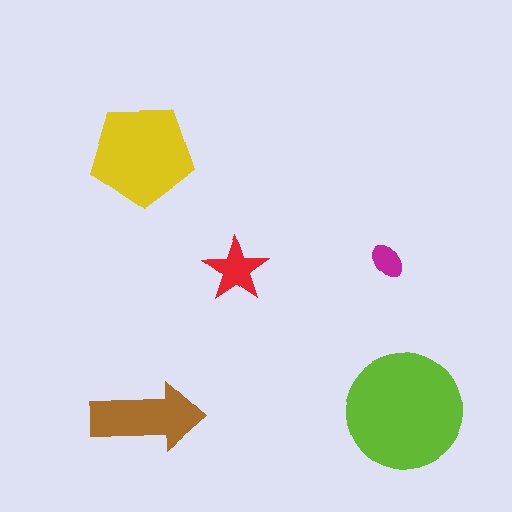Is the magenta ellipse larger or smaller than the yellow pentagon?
Smaller.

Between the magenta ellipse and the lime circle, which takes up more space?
The lime circle.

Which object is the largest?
The lime circle.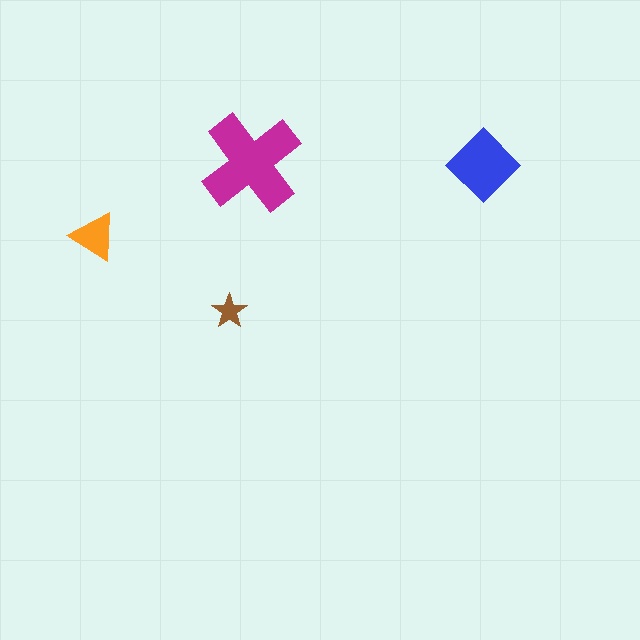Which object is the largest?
The magenta cross.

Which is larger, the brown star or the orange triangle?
The orange triangle.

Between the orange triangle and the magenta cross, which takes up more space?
The magenta cross.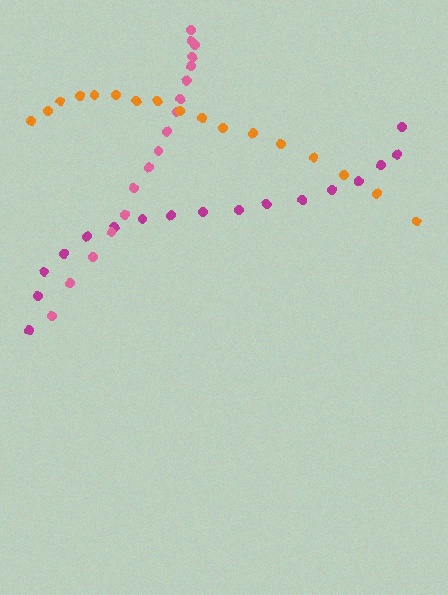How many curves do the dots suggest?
There are 3 distinct paths.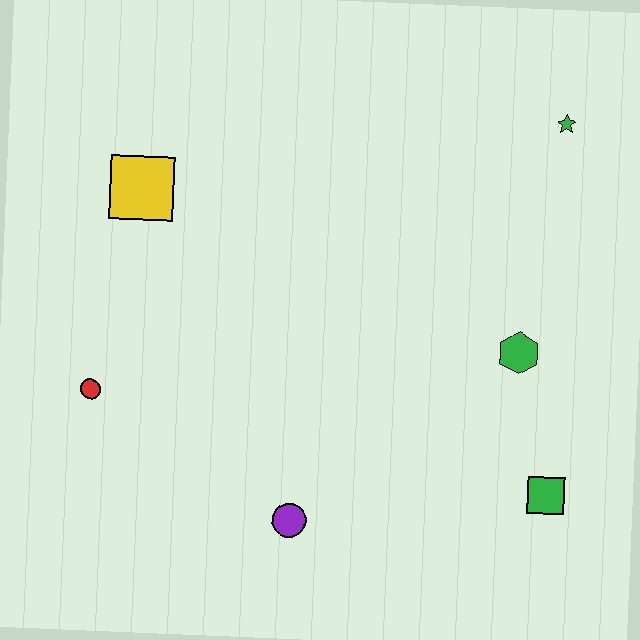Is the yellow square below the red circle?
No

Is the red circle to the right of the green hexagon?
No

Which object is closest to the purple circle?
The red circle is closest to the purple circle.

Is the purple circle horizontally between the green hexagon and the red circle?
Yes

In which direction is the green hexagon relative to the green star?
The green hexagon is below the green star.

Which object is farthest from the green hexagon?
The red circle is farthest from the green hexagon.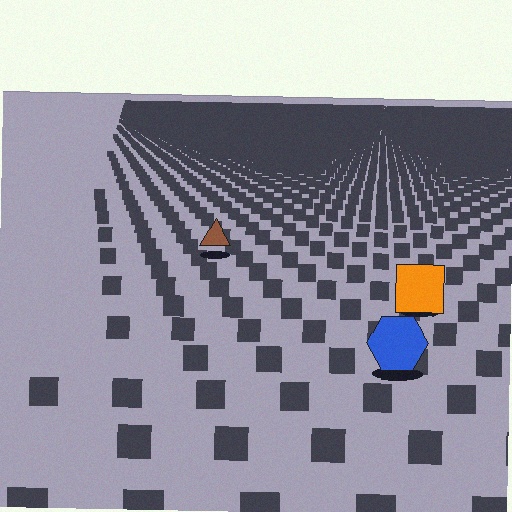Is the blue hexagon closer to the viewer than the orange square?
Yes. The blue hexagon is closer — you can tell from the texture gradient: the ground texture is coarser near it.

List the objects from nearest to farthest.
From nearest to farthest: the blue hexagon, the orange square, the brown triangle.